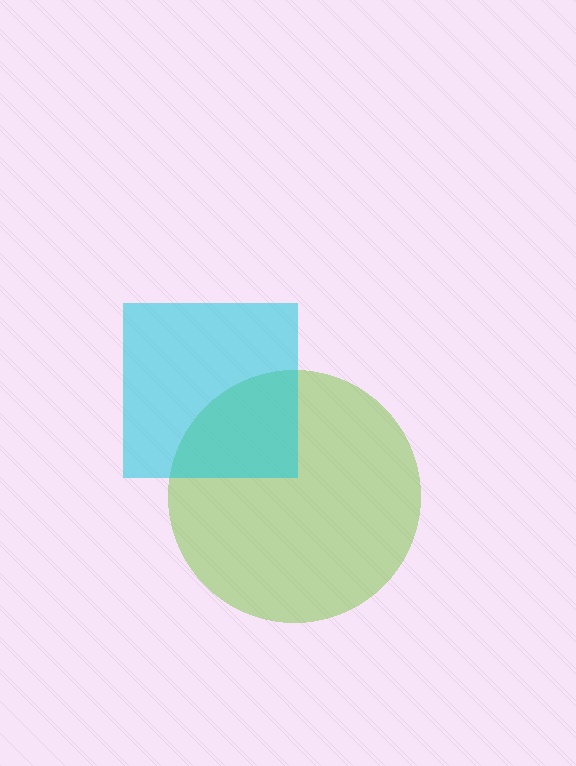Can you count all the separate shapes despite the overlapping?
Yes, there are 2 separate shapes.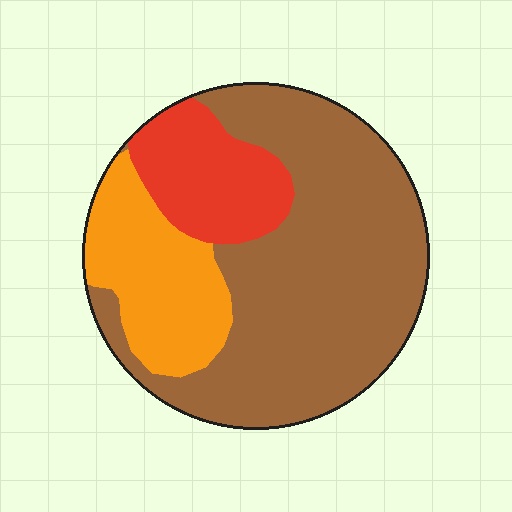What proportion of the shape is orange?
Orange takes up less than a quarter of the shape.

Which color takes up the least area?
Red, at roughly 15%.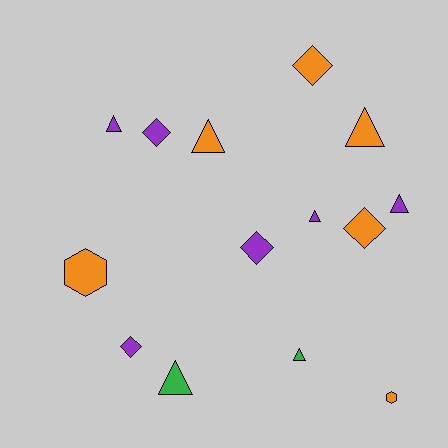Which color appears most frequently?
Purple, with 6 objects.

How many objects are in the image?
There are 14 objects.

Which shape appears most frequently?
Triangle, with 7 objects.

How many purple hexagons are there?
There are no purple hexagons.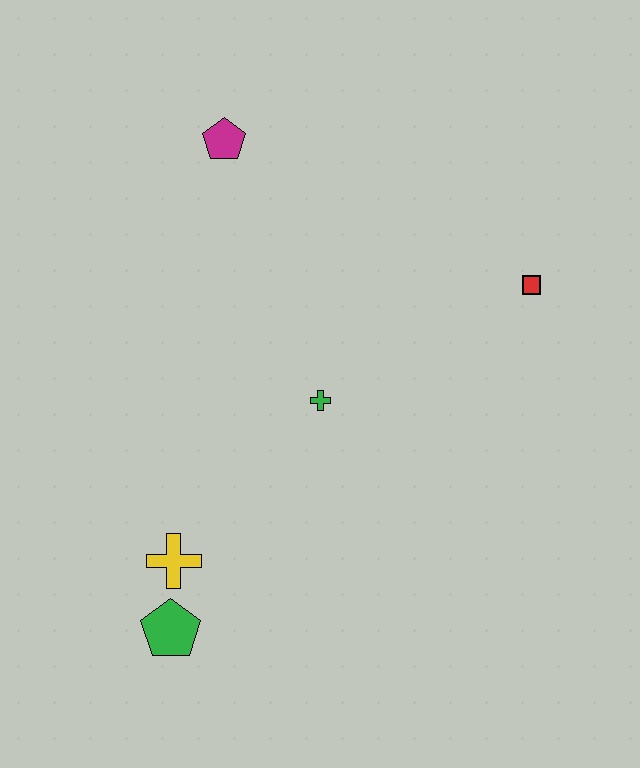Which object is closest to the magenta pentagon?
The green cross is closest to the magenta pentagon.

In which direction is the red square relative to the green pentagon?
The red square is to the right of the green pentagon.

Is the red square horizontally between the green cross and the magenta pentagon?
No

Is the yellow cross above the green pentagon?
Yes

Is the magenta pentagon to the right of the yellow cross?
Yes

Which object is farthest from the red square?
The green pentagon is farthest from the red square.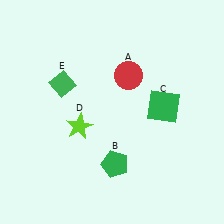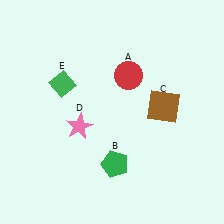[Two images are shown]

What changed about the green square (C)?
In Image 1, C is green. In Image 2, it changed to brown.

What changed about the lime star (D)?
In Image 1, D is lime. In Image 2, it changed to pink.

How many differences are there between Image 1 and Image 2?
There are 2 differences between the two images.